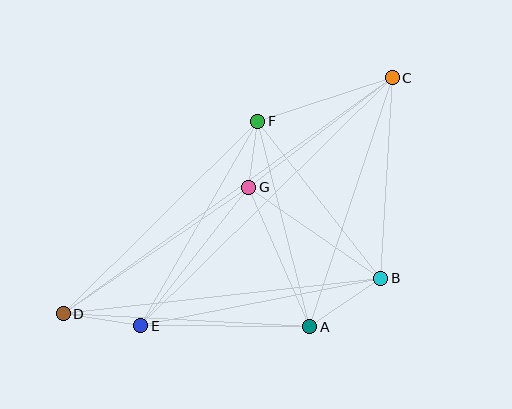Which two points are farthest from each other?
Points C and D are farthest from each other.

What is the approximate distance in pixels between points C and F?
The distance between C and F is approximately 141 pixels.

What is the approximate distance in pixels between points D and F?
The distance between D and F is approximately 274 pixels.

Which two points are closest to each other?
Points F and G are closest to each other.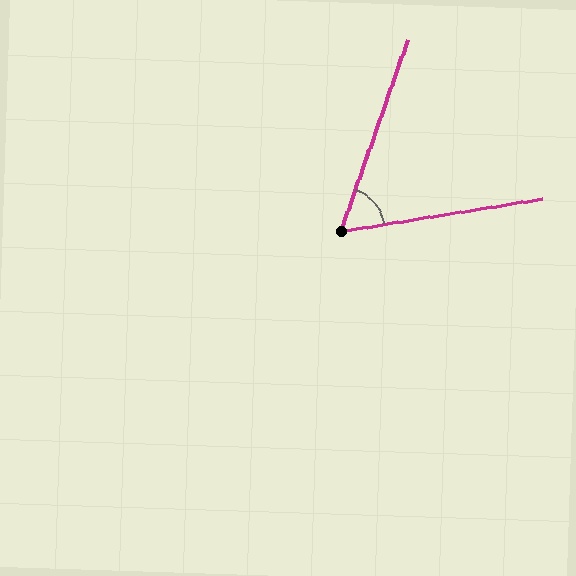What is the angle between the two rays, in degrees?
Approximately 62 degrees.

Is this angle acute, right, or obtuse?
It is acute.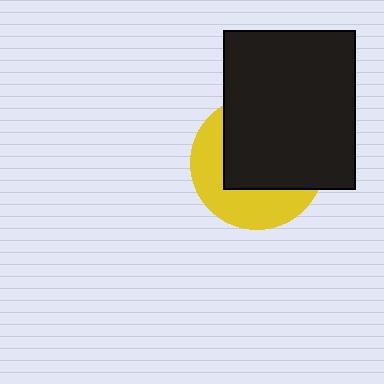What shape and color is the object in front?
The object in front is a black rectangle.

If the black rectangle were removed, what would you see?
You would see the complete yellow circle.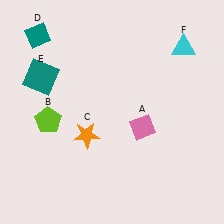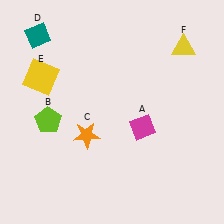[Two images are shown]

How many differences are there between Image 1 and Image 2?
There are 3 differences between the two images.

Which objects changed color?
A changed from pink to magenta. E changed from teal to yellow. F changed from cyan to yellow.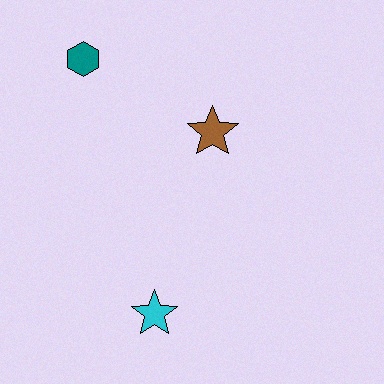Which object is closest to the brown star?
The teal hexagon is closest to the brown star.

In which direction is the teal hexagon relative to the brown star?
The teal hexagon is to the left of the brown star.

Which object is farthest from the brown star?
The cyan star is farthest from the brown star.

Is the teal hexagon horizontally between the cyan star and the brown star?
No